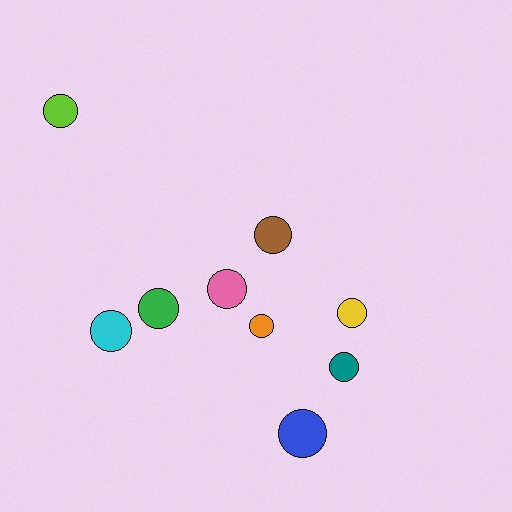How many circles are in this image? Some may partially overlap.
There are 9 circles.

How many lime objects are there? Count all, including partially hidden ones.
There is 1 lime object.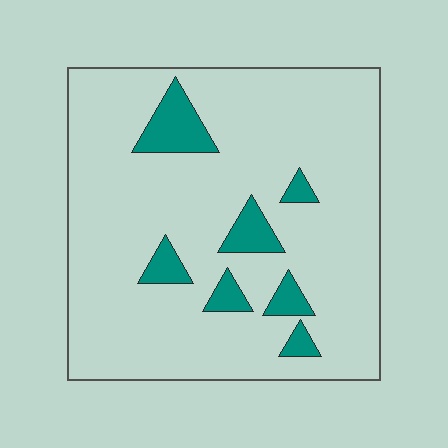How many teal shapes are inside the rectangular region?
7.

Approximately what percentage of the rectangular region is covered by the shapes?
Approximately 10%.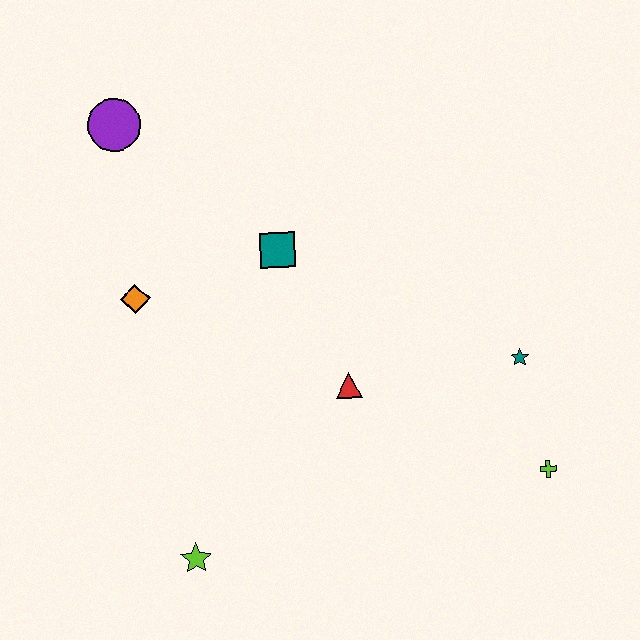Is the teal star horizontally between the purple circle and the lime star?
No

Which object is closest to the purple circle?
The orange diamond is closest to the purple circle.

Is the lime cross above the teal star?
No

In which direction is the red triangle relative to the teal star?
The red triangle is to the left of the teal star.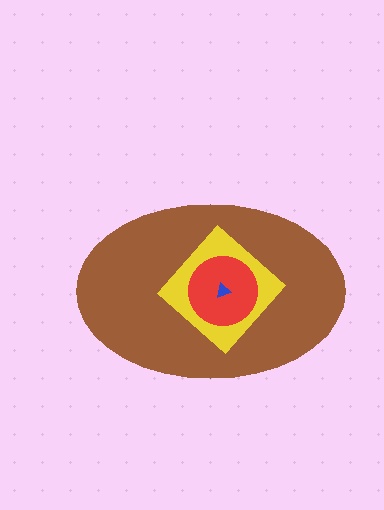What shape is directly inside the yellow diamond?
The red circle.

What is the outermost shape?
The brown ellipse.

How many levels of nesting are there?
4.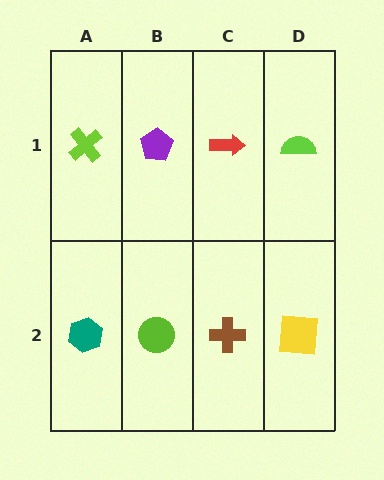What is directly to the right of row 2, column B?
A brown cross.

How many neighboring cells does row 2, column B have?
3.